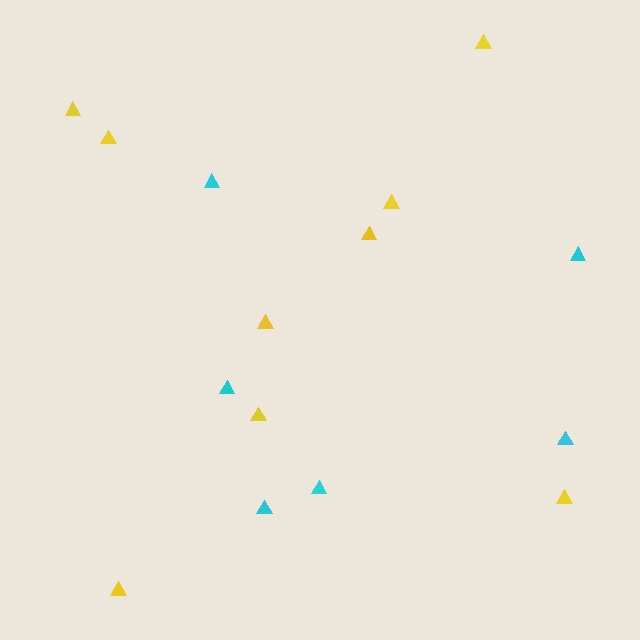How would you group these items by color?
There are 2 groups: one group of yellow triangles (9) and one group of cyan triangles (6).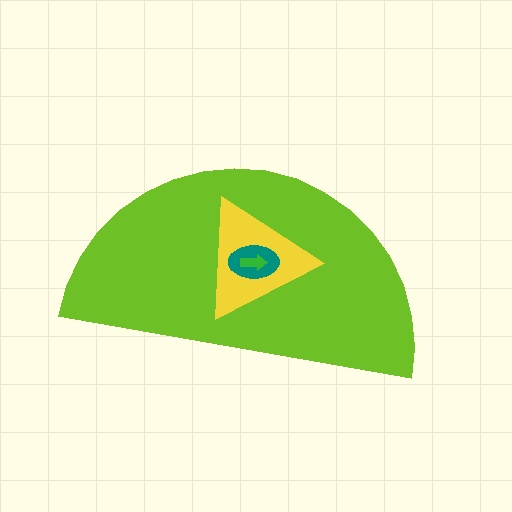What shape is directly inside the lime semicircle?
The yellow triangle.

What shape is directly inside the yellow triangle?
The teal ellipse.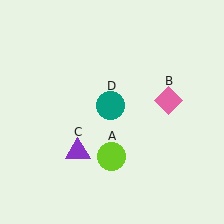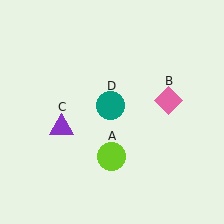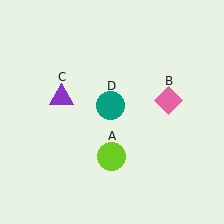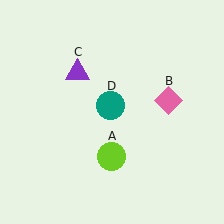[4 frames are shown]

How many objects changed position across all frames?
1 object changed position: purple triangle (object C).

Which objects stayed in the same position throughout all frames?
Lime circle (object A) and pink diamond (object B) and teal circle (object D) remained stationary.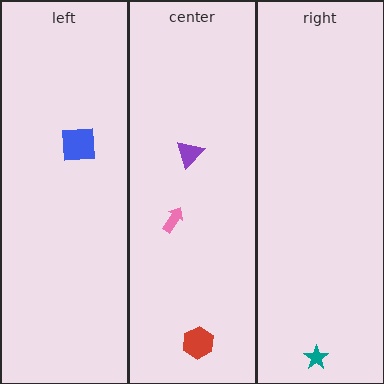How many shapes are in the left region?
1.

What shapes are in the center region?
The purple triangle, the pink arrow, the red hexagon.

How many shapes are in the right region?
1.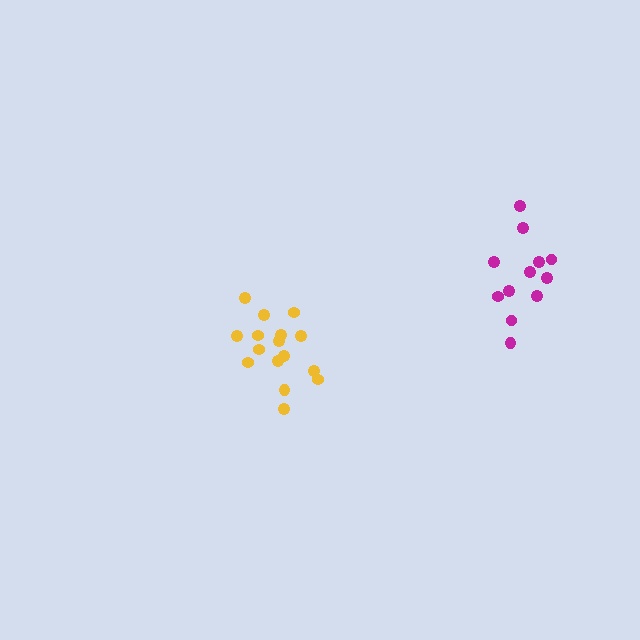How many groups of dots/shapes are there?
There are 2 groups.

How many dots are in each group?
Group 1: 16 dots, Group 2: 12 dots (28 total).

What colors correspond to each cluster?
The clusters are colored: yellow, magenta.